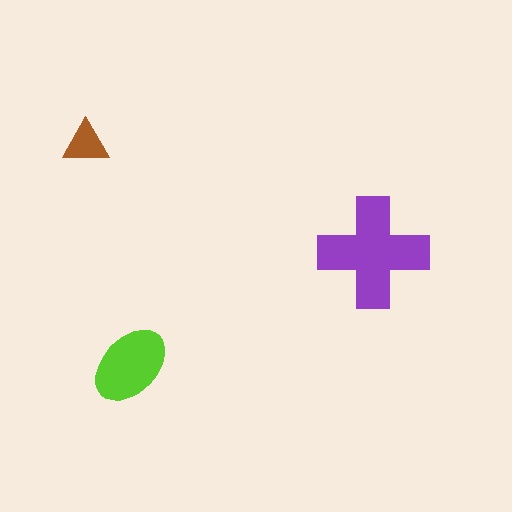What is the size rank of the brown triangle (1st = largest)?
3rd.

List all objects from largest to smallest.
The purple cross, the lime ellipse, the brown triangle.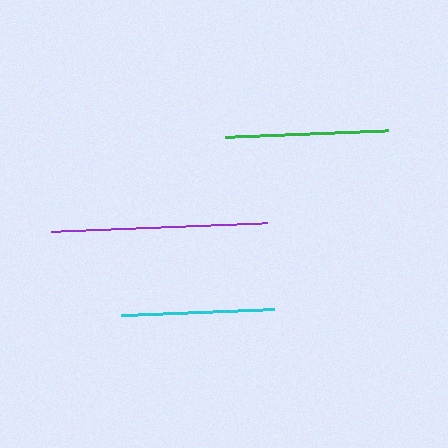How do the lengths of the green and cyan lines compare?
The green and cyan lines are approximately the same length.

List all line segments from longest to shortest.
From longest to shortest: purple, green, cyan.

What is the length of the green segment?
The green segment is approximately 163 pixels long.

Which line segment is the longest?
The purple line is the longest at approximately 216 pixels.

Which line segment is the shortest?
The cyan line is the shortest at approximately 154 pixels.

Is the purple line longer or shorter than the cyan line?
The purple line is longer than the cyan line.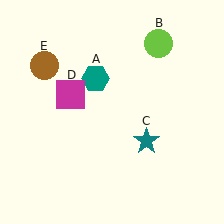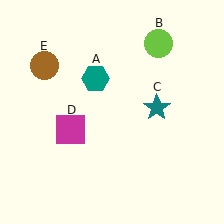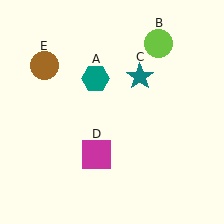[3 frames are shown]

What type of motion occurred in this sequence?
The teal star (object C), magenta square (object D) rotated counterclockwise around the center of the scene.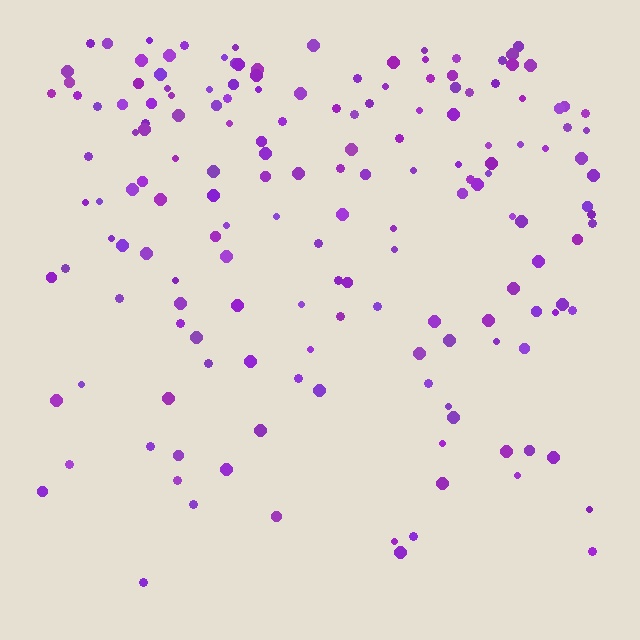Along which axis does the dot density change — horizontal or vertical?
Vertical.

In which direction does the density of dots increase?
From bottom to top, with the top side densest.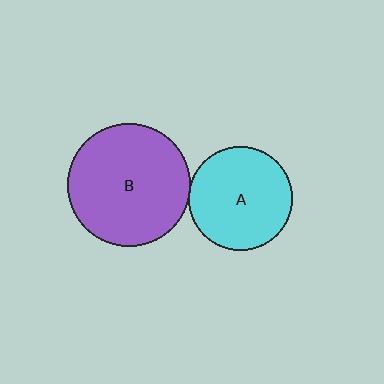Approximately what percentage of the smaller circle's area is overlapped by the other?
Approximately 5%.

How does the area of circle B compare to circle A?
Approximately 1.4 times.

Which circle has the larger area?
Circle B (purple).